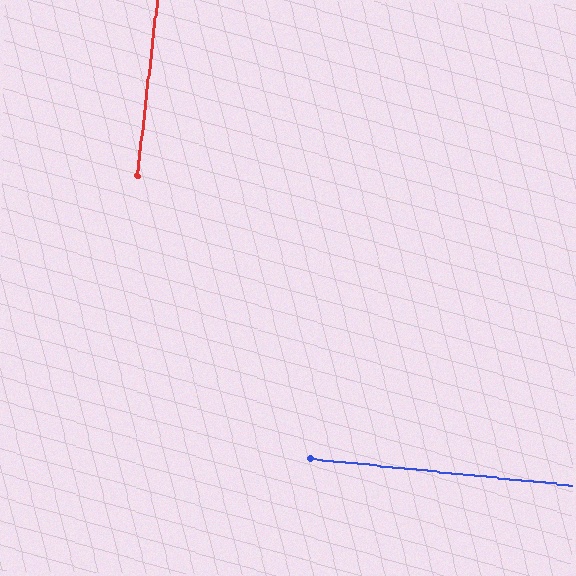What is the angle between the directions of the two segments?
Approximately 89 degrees.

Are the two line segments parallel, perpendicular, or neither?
Perpendicular — they meet at approximately 89°.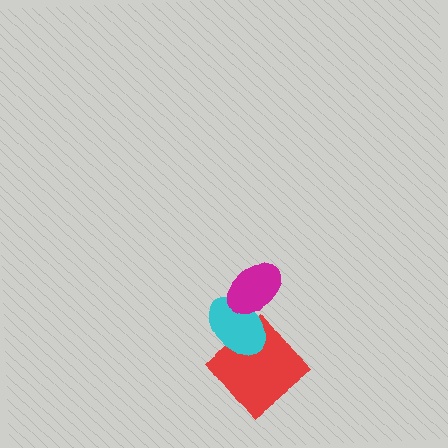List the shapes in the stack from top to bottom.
From top to bottom: the magenta ellipse, the cyan ellipse, the red diamond.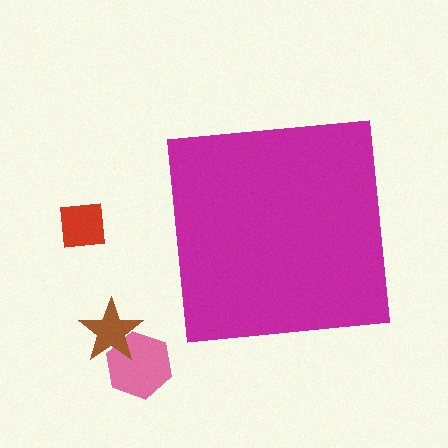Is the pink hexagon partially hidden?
No, the pink hexagon is fully visible.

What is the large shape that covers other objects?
A magenta square.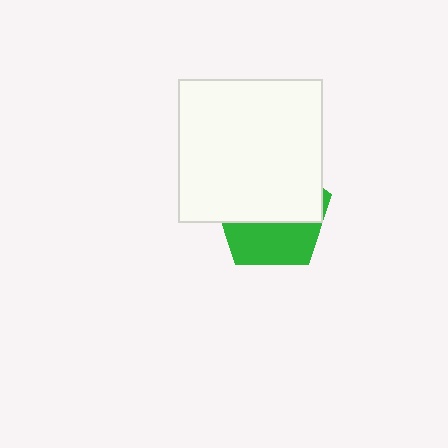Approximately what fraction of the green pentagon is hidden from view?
Roughly 60% of the green pentagon is hidden behind the white square.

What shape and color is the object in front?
The object in front is a white square.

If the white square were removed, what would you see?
You would see the complete green pentagon.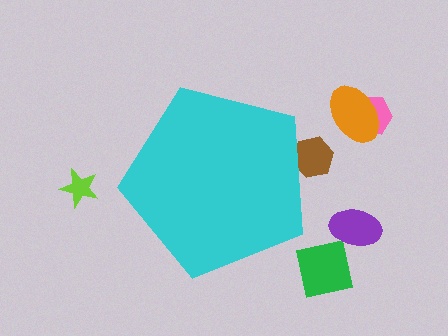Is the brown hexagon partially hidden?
Yes, the brown hexagon is partially hidden behind the cyan pentagon.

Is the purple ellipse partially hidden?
No, the purple ellipse is fully visible.